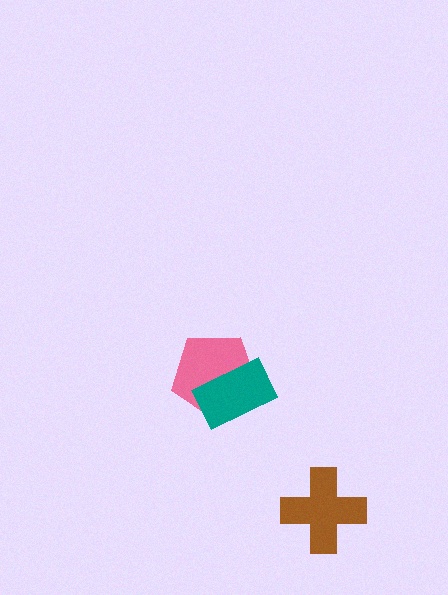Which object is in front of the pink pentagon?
The teal rectangle is in front of the pink pentagon.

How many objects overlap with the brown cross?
0 objects overlap with the brown cross.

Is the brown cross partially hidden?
No, no other shape covers it.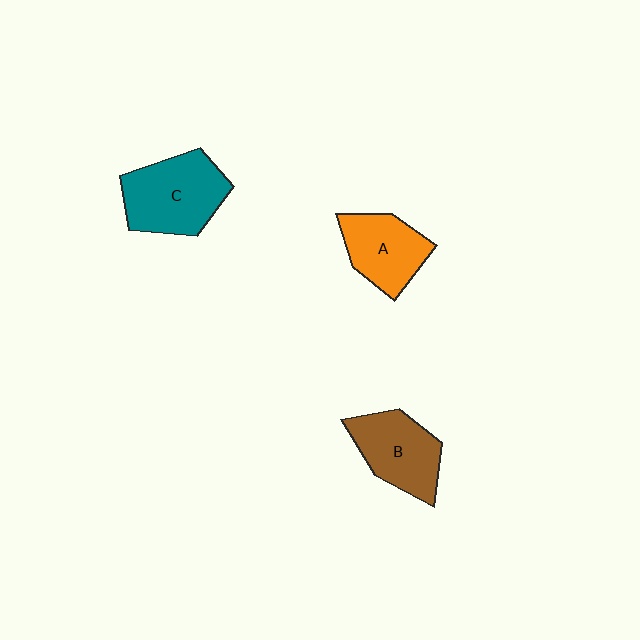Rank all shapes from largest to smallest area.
From largest to smallest: C (teal), B (brown), A (orange).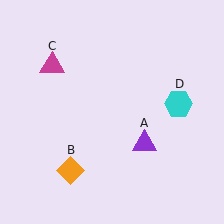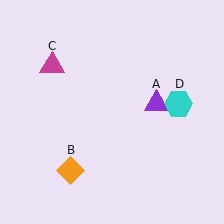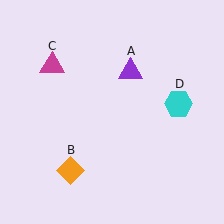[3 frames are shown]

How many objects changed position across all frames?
1 object changed position: purple triangle (object A).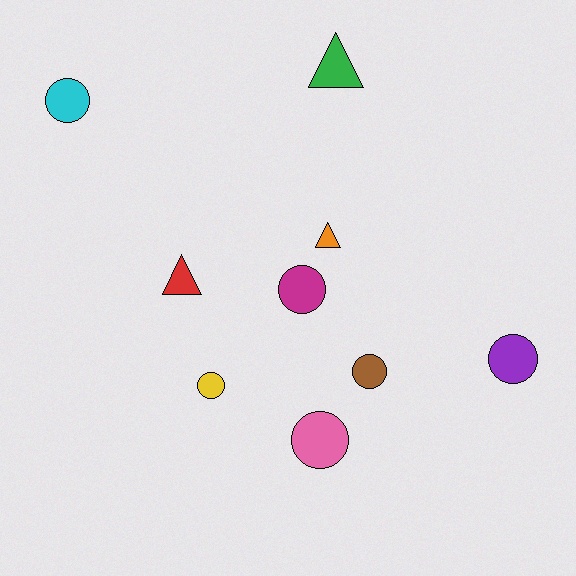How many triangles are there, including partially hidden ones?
There are 3 triangles.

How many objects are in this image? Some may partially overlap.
There are 9 objects.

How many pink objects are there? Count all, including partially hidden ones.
There is 1 pink object.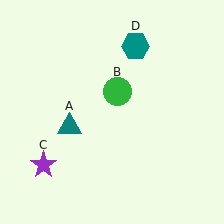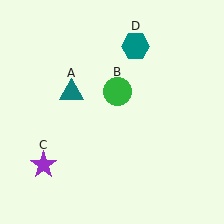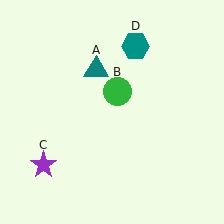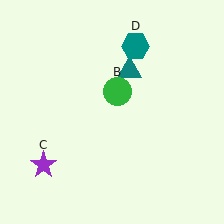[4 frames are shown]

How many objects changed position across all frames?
1 object changed position: teal triangle (object A).